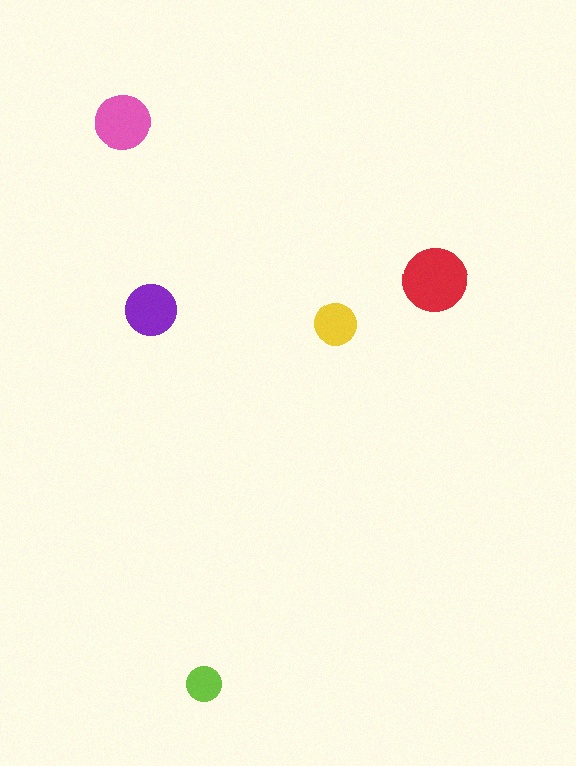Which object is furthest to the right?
The red circle is rightmost.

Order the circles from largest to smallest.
the red one, the pink one, the purple one, the yellow one, the lime one.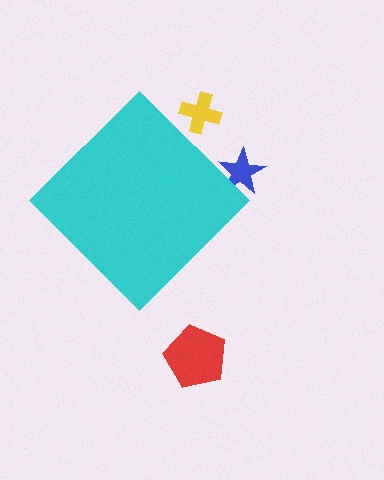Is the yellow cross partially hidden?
Yes, the yellow cross is partially hidden behind the cyan diamond.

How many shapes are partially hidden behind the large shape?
2 shapes are partially hidden.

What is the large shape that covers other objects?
A cyan diamond.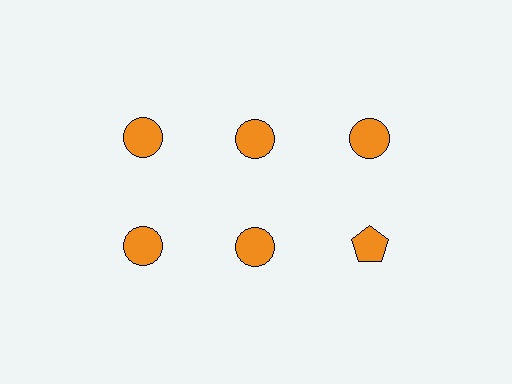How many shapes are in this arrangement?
There are 6 shapes arranged in a grid pattern.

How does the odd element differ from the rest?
It has a different shape: pentagon instead of circle.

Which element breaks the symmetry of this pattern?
The orange pentagon in the second row, center column breaks the symmetry. All other shapes are orange circles.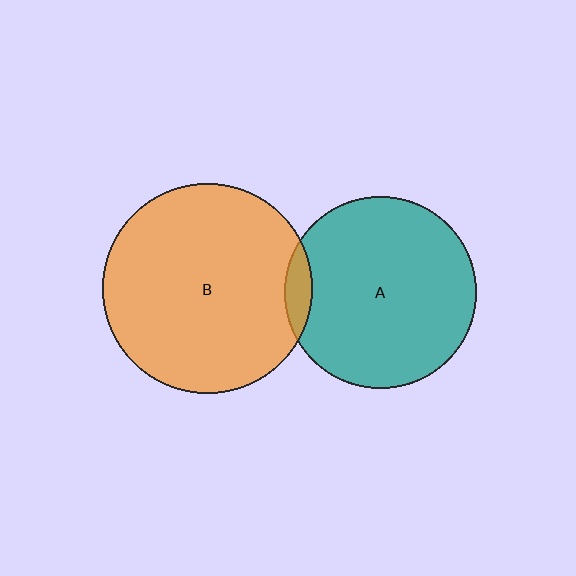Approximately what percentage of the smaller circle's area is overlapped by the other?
Approximately 5%.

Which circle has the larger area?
Circle B (orange).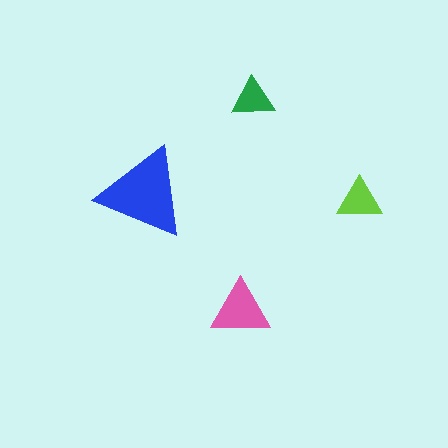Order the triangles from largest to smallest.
the blue one, the pink one, the lime one, the green one.